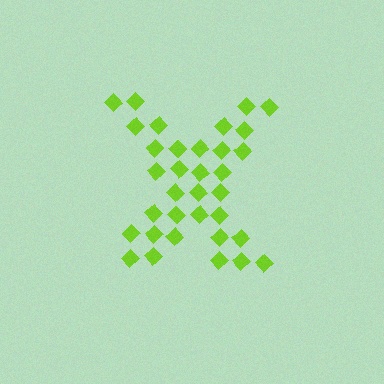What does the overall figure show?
The overall figure shows the letter X.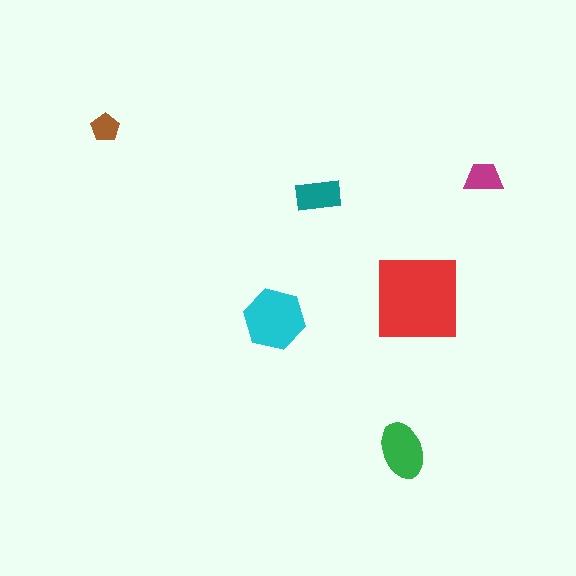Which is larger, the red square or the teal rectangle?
The red square.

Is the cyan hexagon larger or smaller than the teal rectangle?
Larger.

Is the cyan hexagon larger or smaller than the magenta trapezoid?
Larger.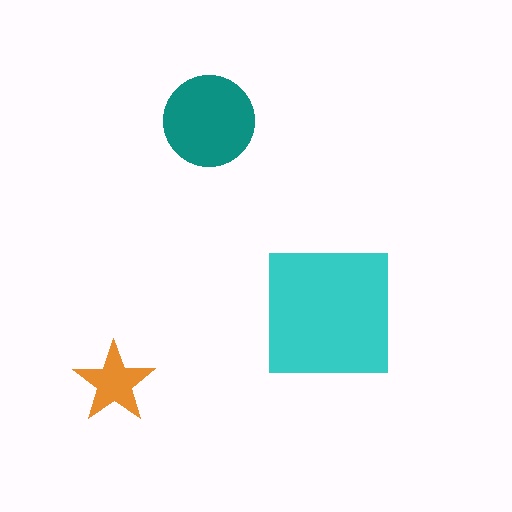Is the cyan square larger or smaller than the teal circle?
Larger.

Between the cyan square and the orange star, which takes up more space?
The cyan square.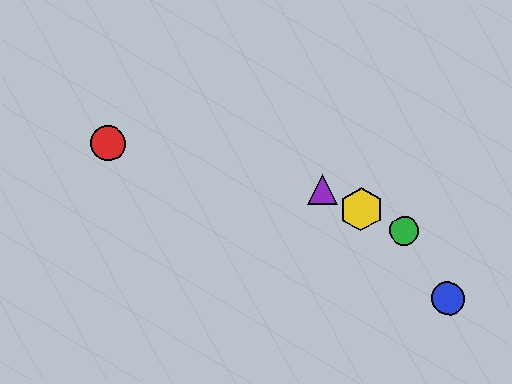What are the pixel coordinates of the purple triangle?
The purple triangle is at (323, 190).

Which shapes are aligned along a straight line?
The green circle, the yellow hexagon, the purple triangle are aligned along a straight line.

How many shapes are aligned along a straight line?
3 shapes (the green circle, the yellow hexagon, the purple triangle) are aligned along a straight line.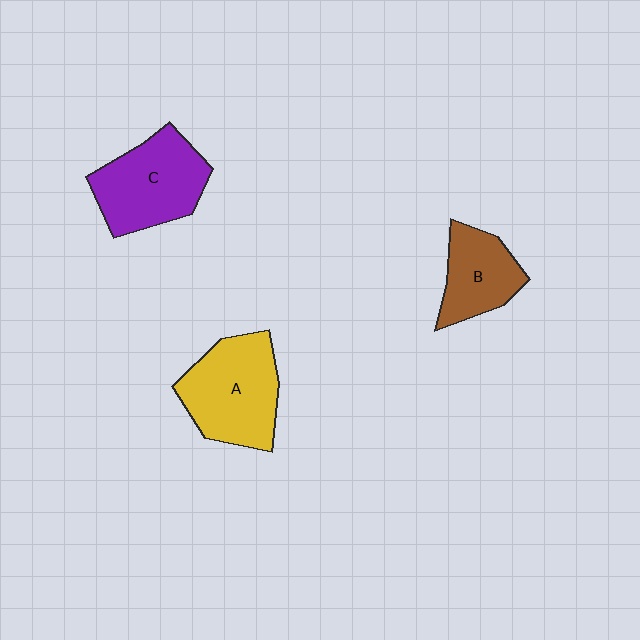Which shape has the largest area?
Shape A (yellow).